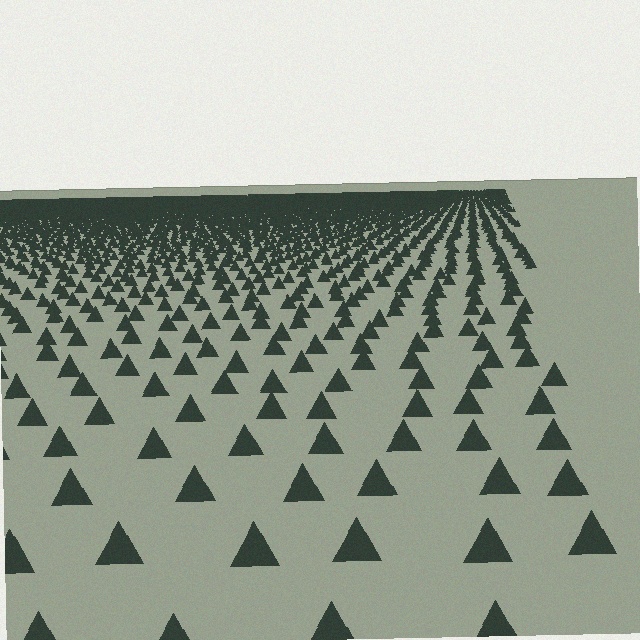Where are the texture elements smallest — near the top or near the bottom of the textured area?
Near the top.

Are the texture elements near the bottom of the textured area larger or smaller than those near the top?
Larger. Near the bottom, elements are closer to the viewer and appear at a bigger on-screen size.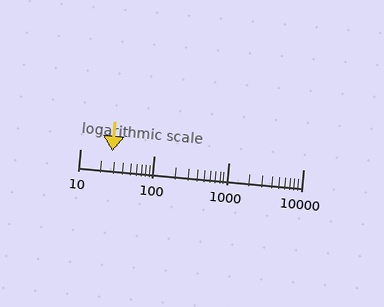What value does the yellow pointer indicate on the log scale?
The pointer indicates approximately 27.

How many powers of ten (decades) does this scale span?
The scale spans 3 decades, from 10 to 10000.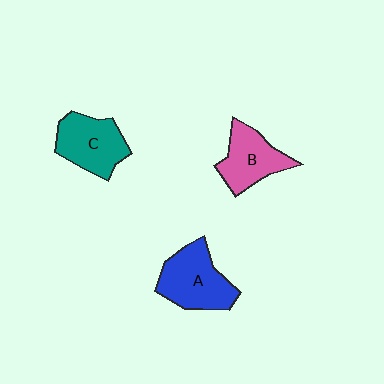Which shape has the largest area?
Shape A (blue).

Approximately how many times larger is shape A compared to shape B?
Approximately 1.2 times.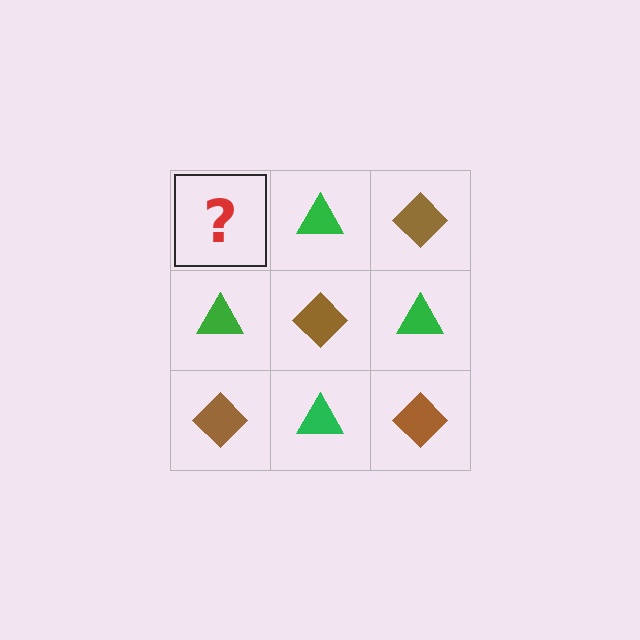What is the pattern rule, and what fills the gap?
The rule is that it alternates brown diamond and green triangle in a checkerboard pattern. The gap should be filled with a brown diamond.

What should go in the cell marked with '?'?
The missing cell should contain a brown diamond.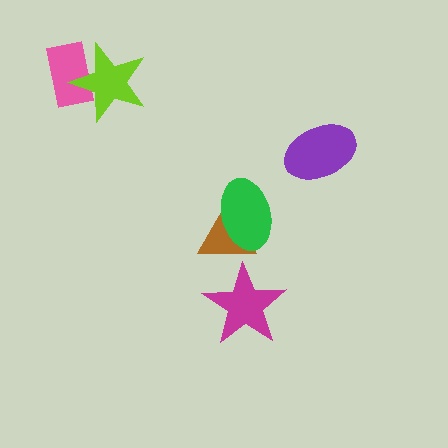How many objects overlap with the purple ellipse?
0 objects overlap with the purple ellipse.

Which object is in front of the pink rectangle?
The lime star is in front of the pink rectangle.